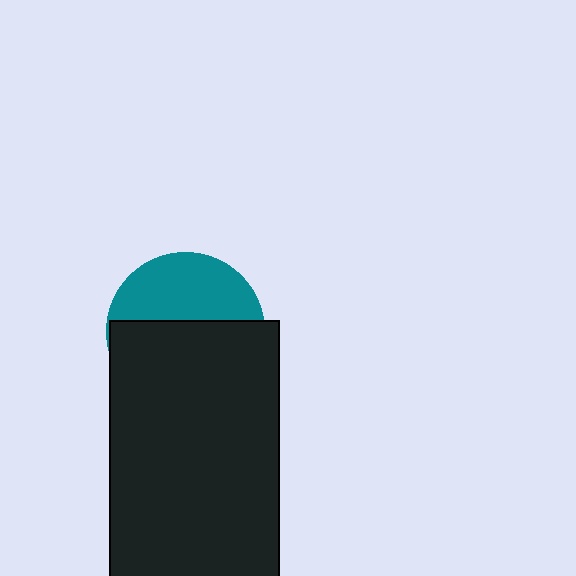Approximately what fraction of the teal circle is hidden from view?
Roughly 59% of the teal circle is hidden behind the black rectangle.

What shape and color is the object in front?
The object in front is a black rectangle.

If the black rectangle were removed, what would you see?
You would see the complete teal circle.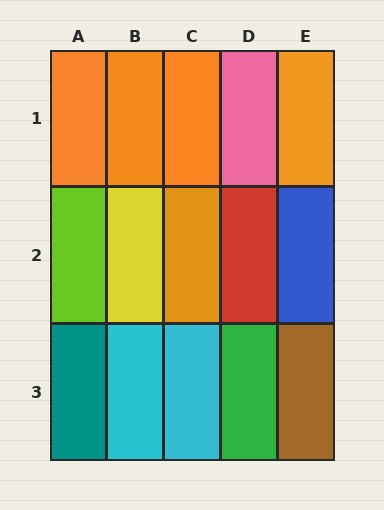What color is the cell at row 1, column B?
Orange.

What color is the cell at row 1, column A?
Orange.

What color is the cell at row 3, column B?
Cyan.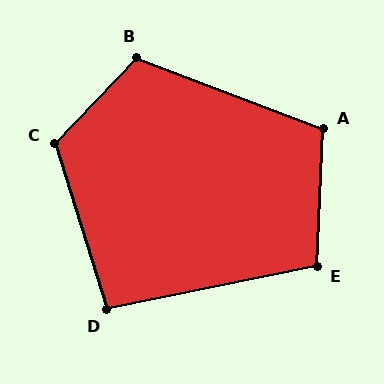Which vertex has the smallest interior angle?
D, at approximately 96 degrees.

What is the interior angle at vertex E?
Approximately 104 degrees (obtuse).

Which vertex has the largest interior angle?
C, at approximately 119 degrees.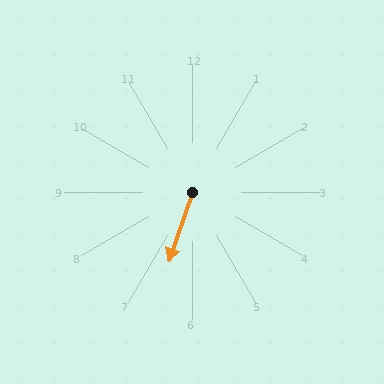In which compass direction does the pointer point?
South.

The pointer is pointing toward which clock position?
Roughly 7 o'clock.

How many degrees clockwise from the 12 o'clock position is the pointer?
Approximately 199 degrees.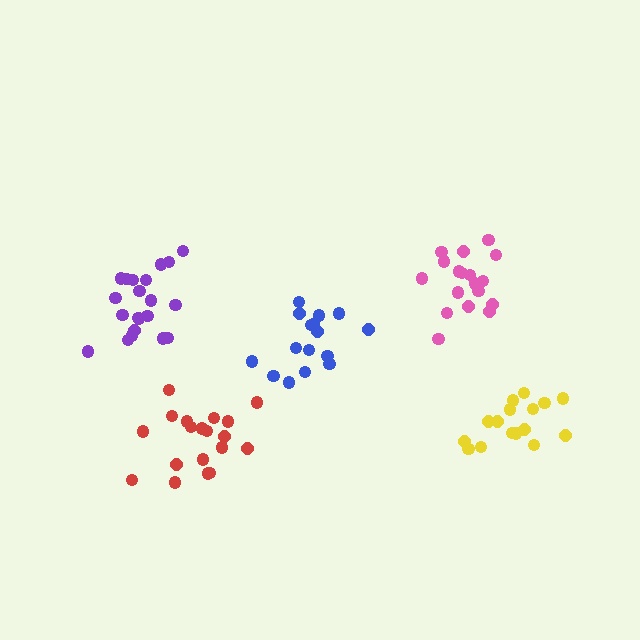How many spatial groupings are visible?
There are 5 spatial groupings.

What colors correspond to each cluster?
The clusters are colored: blue, yellow, red, pink, purple.